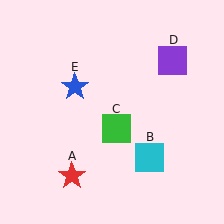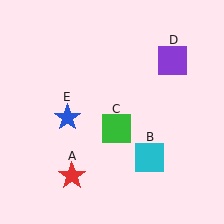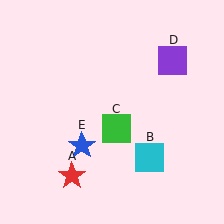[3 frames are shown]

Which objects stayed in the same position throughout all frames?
Red star (object A) and cyan square (object B) and green square (object C) and purple square (object D) remained stationary.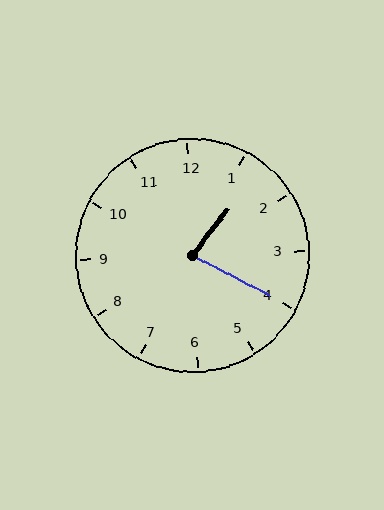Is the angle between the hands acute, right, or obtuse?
It is acute.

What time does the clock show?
1:20.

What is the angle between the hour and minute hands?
Approximately 80 degrees.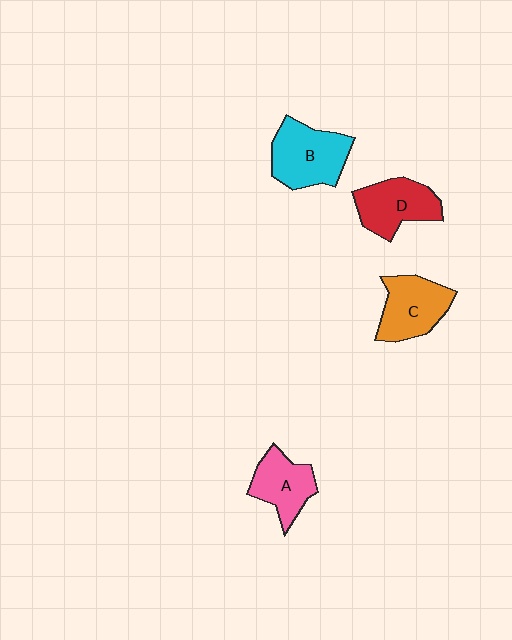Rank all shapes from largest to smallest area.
From largest to smallest: B (cyan), C (orange), D (red), A (pink).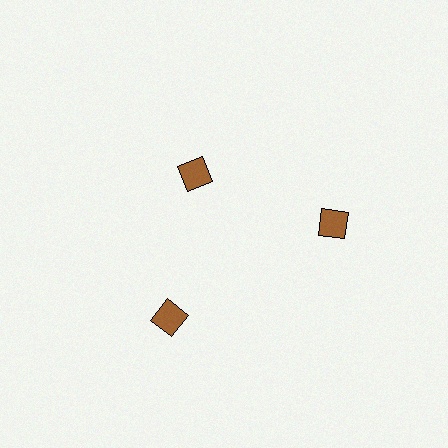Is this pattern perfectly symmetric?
No. The 3 brown diamonds are arranged in a ring, but one element near the 11 o'clock position is pulled inward toward the center, breaking the 3-fold rotational symmetry.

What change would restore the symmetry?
The symmetry would be restored by moving it outward, back onto the ring so that all 3 diamonds sit at equal angles and equal distance from the center.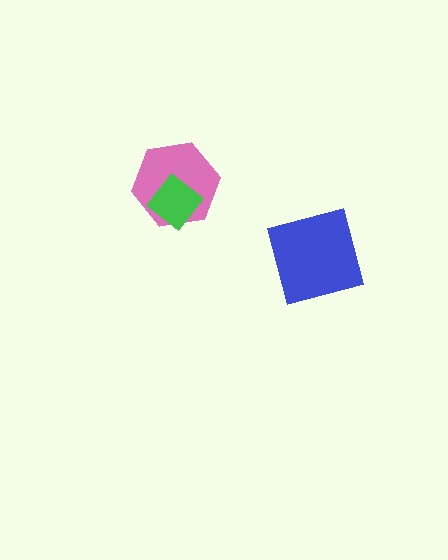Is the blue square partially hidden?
No, no other shape covers it.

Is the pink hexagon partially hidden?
Yes, it is partially covered by another shape.